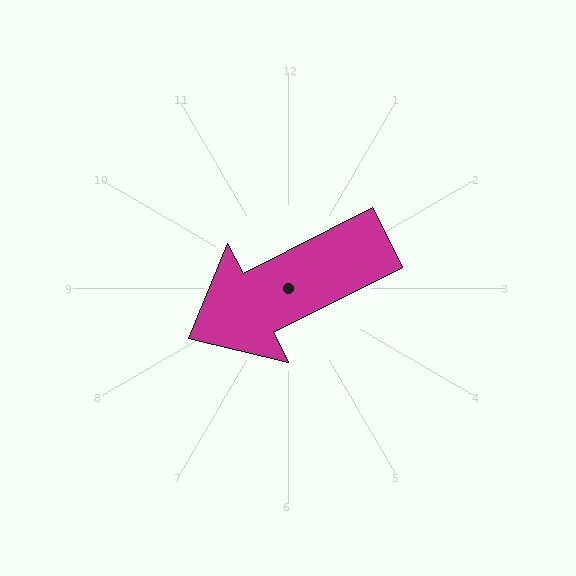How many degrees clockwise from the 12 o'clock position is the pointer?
Approximately 243 degrees.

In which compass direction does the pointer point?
Southwest.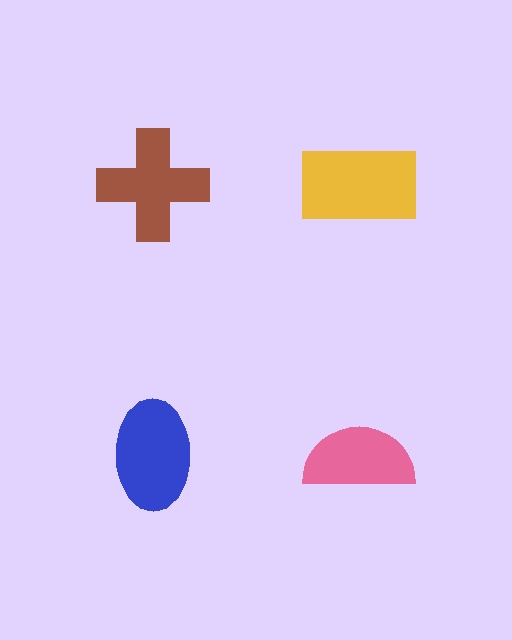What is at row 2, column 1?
A blue ellipse.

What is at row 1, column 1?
A brown cross.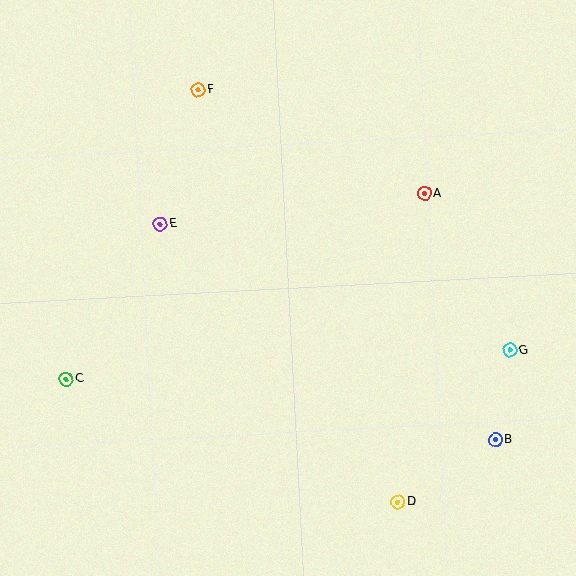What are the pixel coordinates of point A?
Point A is at (425, 193).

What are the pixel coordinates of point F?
Point F is at (198, 90).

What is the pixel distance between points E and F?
The distance between E and F is 139 pixels.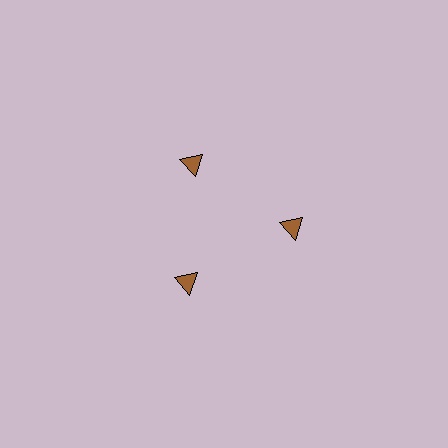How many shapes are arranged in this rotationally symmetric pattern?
There are 3 shapes, arranged in 3 groups of 1.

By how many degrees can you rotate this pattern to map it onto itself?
The pattern maps onto itself every 120 degrees of rotation.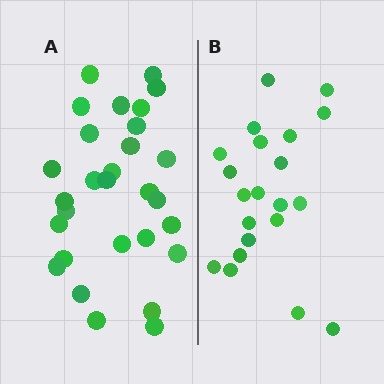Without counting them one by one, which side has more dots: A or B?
Region A (the left region) has more dots.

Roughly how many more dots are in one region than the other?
Region A has roughly 8 or so more dots than region B.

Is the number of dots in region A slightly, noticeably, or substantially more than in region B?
Region A has noticeably more, but not dramatically so. The ratio is roughly 1.4 to 1.